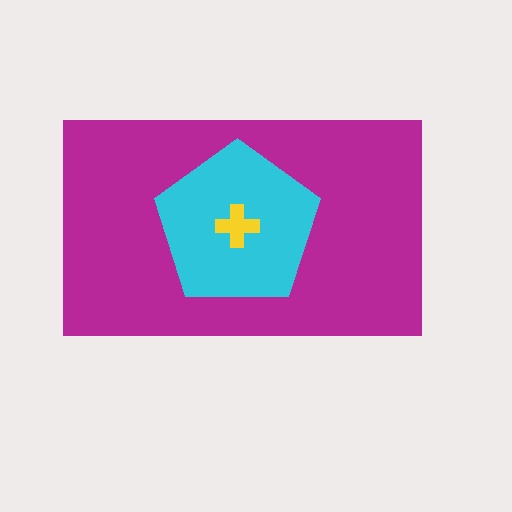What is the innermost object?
The yellow cross.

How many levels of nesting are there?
3.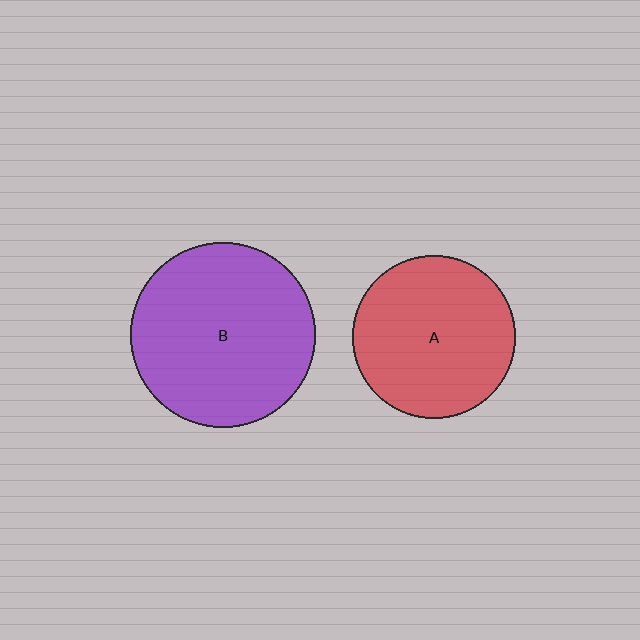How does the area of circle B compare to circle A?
Approximately 1.3 times.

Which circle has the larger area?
Circle B (purple).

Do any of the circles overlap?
No, none of the circles overlap.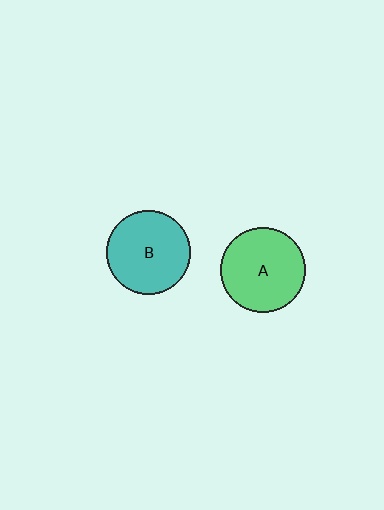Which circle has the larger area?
Circle A (green).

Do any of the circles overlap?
No, none of the circles overlap.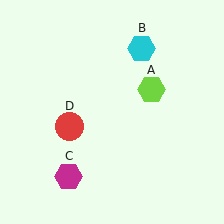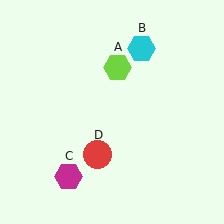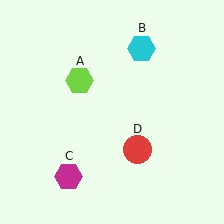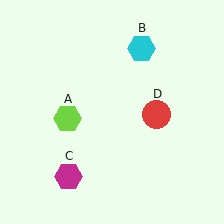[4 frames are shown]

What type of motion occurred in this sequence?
The lime hexagon (object A), red circle (object D) rotated counterclockwise around the center of the scene.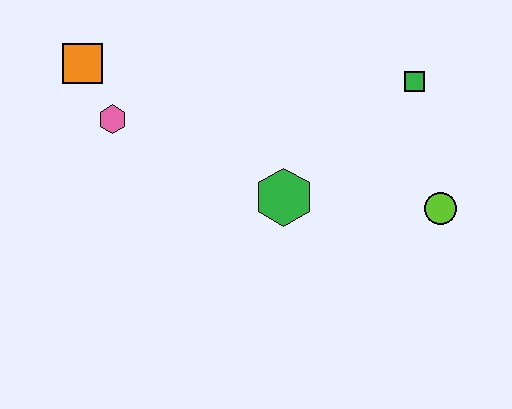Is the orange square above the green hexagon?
Yes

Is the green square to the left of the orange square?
No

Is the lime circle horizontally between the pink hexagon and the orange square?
No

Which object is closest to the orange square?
The pink hexagon is closest to the orange square.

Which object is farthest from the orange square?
The lime circle is farthest from the orange square.